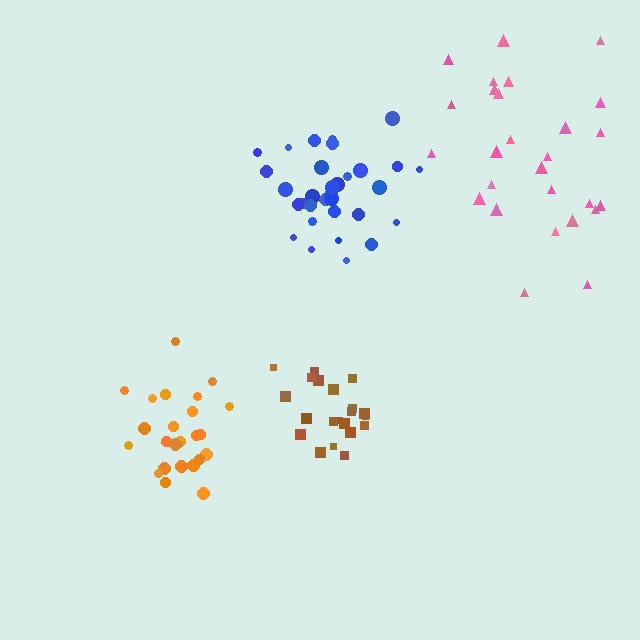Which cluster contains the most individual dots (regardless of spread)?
Blue (33).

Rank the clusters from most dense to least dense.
blue, brown, orange, pink.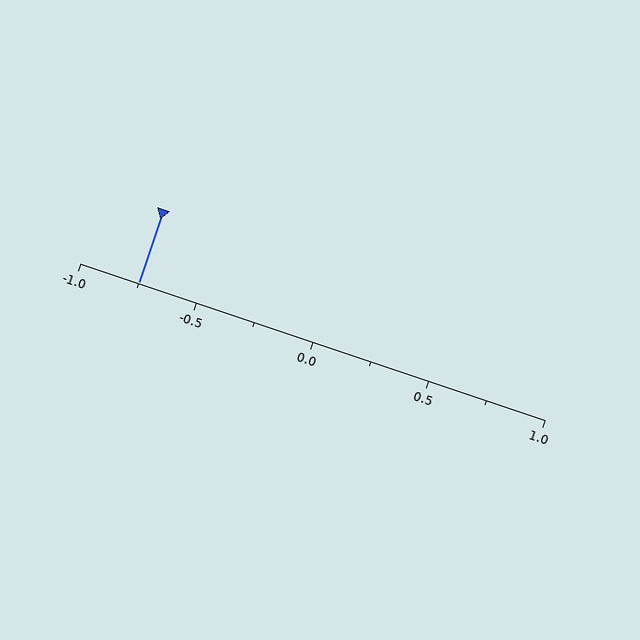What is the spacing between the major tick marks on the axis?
The major ticks are spaced 0.5 apart.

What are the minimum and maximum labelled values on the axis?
The axis runs from -1.0 to 1.0.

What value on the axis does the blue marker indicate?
The marker indicates approximately -0.75.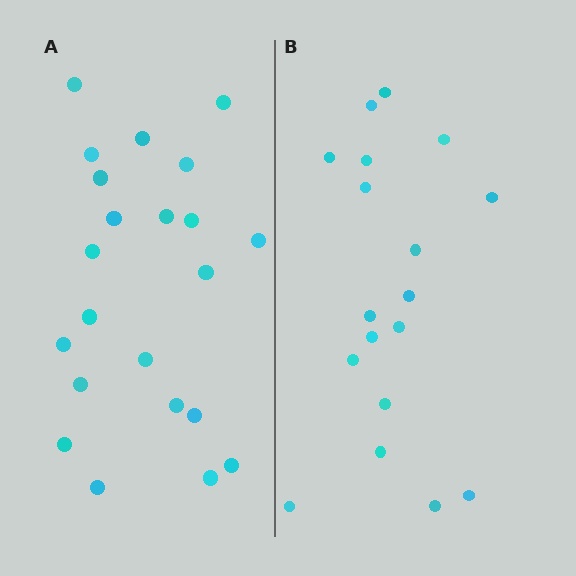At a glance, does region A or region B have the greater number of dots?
Region A (the left region) has more dots.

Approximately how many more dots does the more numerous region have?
Region A has about 4 more dots than region B.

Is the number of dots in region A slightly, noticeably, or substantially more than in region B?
Region A has only slightly more — the two regions are fairly close. The ratio is roughly 1.2 to 1.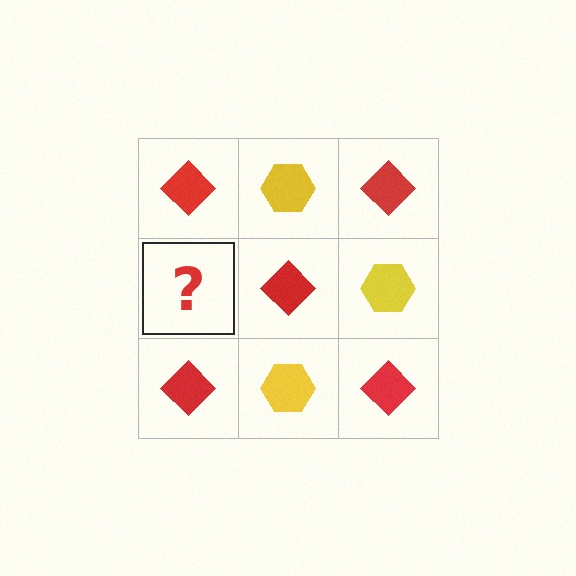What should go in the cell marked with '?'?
The missing cell should contain a yellow hexagon.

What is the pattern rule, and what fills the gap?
The rule is that it alternates red diamond and yellow hexagon in a checkerboard pattern. The gap should be filled with a yellow hexagon.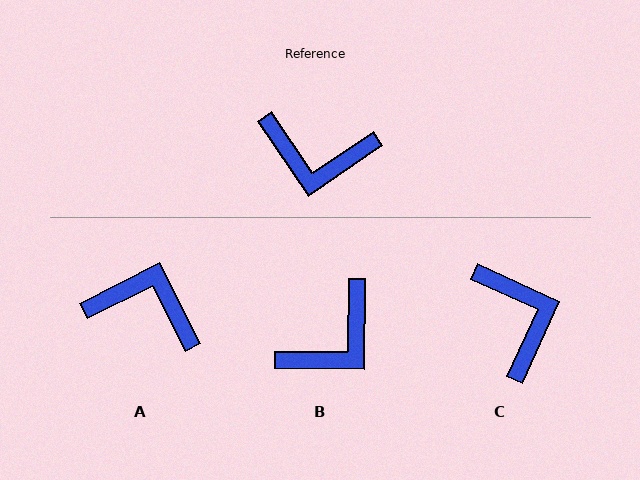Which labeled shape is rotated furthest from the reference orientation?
A, about 173 degrees away.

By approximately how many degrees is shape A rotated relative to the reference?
Approximately 173 degrees counter-clockwise.